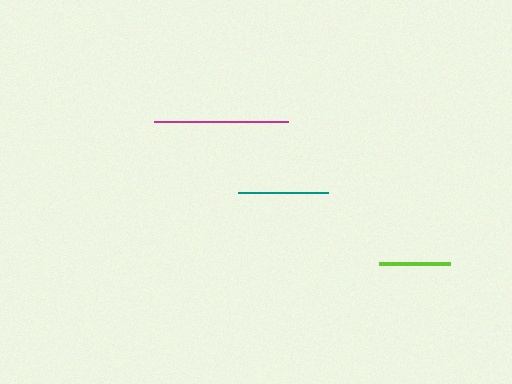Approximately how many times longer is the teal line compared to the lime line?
The teal line is approximately 1.3 times the length of the lime line.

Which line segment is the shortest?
The lime line is the shortest at approximately 71 pixels.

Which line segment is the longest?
The magenta line is the longest at approximately 135 pixels.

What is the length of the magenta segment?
The magenta segment is approximately 135 pixels long.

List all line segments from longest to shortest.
From longest to shortest: magenta, teal, lime.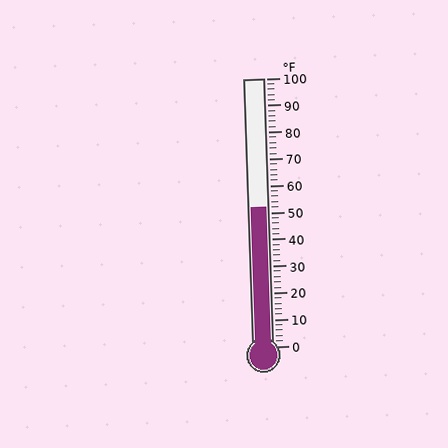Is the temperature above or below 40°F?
The temperature is above 40°F.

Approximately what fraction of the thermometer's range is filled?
The thermometer is filled to approximately 50% of its range.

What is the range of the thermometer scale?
The thermometer scale ranges from 0°F to 100°F.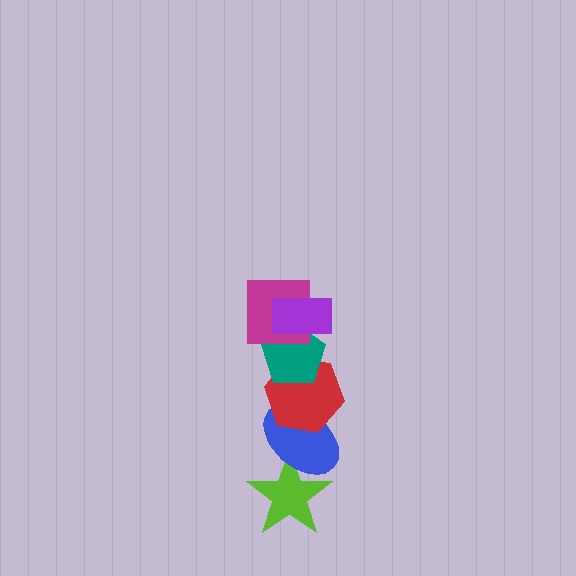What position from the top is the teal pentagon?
The teal pentagon is 3rd from the top.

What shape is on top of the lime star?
The blue ellipse is on top of the lime star.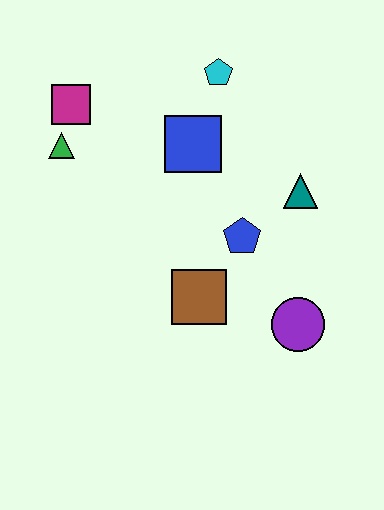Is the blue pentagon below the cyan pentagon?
Yes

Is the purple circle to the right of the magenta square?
Yes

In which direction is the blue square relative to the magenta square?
The blue square is to the right of the magenta square.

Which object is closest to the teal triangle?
The blue pentagon is closest to the teal triangle.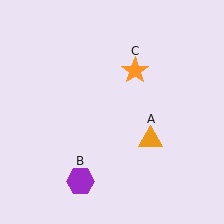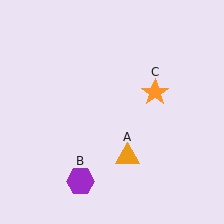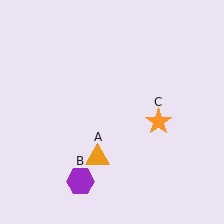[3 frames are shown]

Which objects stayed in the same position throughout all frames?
Purple hexagon (object B) remained stationary.